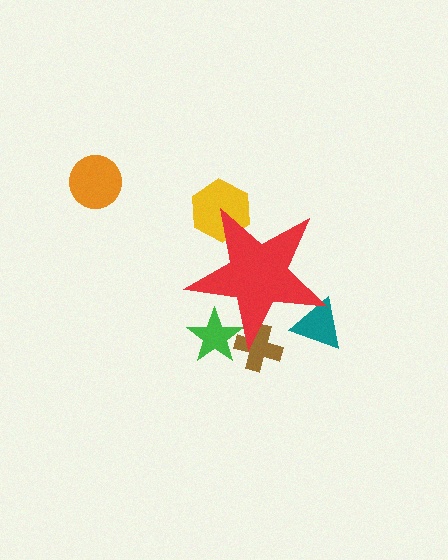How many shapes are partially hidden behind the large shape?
4 shapes are partially hidden.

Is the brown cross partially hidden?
Yes, the brown cross is partially hidden behind the red star.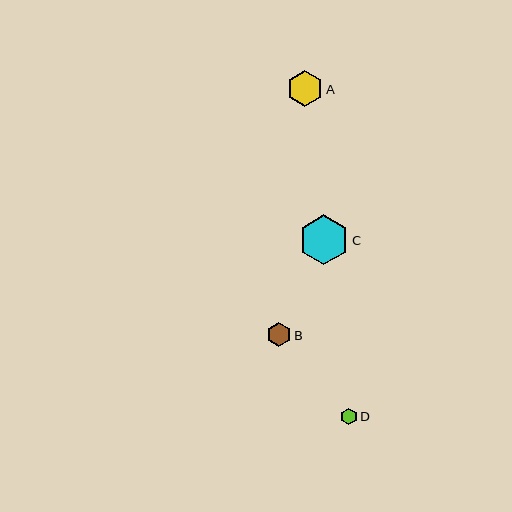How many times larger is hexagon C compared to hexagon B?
Hexagon C is approximately 2.1 times the size of hexagon B.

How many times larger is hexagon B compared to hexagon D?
Hexagon B is approximately 1.4 times the size of hexagon D.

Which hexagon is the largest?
Hexagon C is the largest with a size of approximately 50 pixels.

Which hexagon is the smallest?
Hexagon D is the smallest with a size of approximately 17 pixels.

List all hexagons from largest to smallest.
From largest to smallest: C, A, B, D.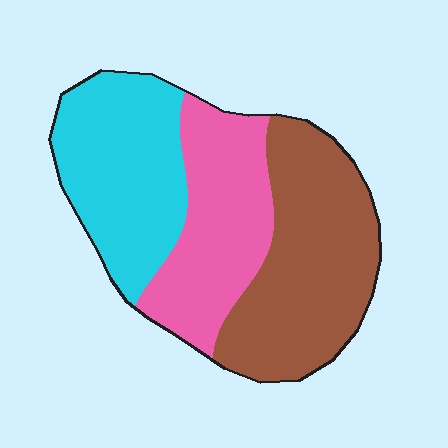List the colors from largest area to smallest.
From largest to smallest: brown, cyan, pink.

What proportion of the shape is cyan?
Cyan covers about 30% of the shape.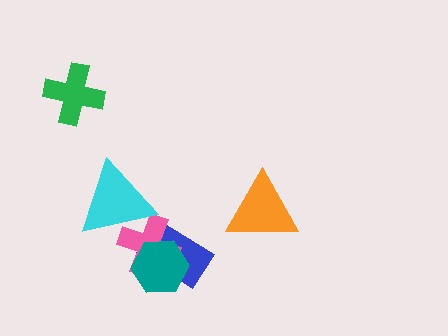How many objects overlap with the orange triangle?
0 objects overlap with the orange triangle.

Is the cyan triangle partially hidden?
No, no other shape covers it.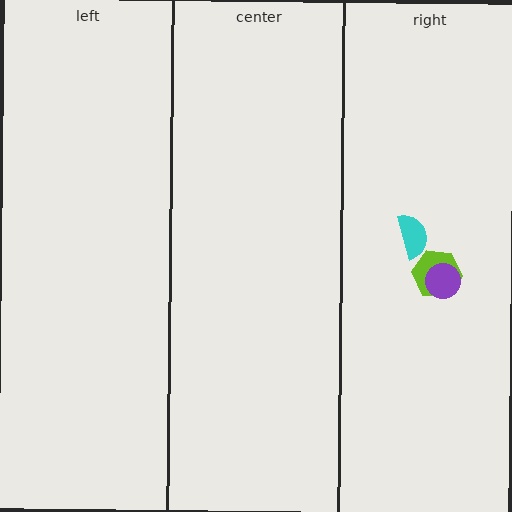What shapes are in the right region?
The lime hexagon, the purple circle, the cyan semicircle.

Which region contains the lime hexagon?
The right region.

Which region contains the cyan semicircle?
The right region.